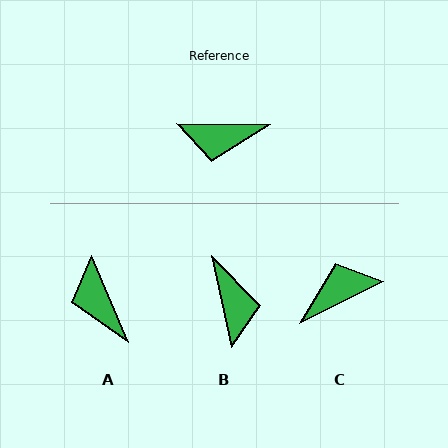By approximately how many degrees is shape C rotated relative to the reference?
Approximately 153 degrees clockwise.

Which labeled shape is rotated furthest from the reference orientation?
C, about 153 degrees away.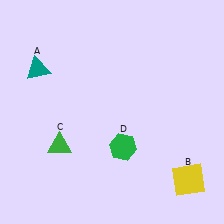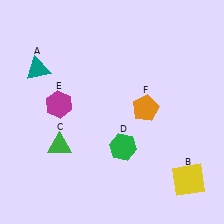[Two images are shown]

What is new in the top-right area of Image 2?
An orange pentagon (F) was added in the top-right area of Image 2.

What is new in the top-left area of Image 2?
A magenta hexagon (E) was added in the top-left area of Image 2.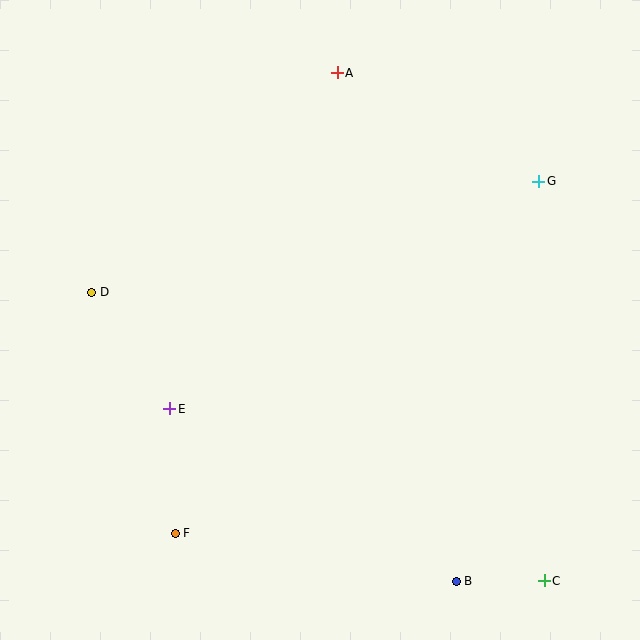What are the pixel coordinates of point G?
Point G is at (539, 181).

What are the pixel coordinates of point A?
Point A is at (337, 73).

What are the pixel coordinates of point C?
Point C is at (544, 581).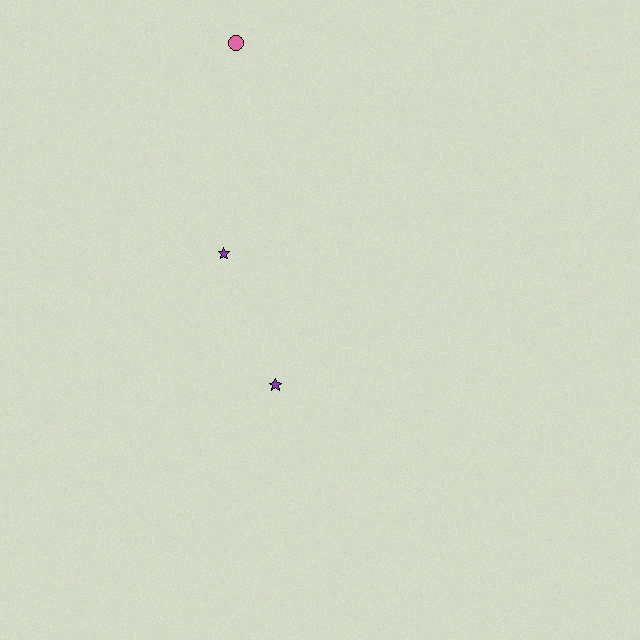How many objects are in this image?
There are 3 objects.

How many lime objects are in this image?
There are no lime objects.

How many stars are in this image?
There are 2 stars.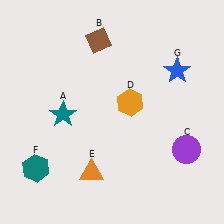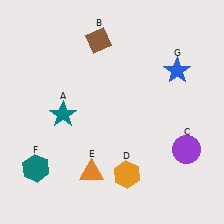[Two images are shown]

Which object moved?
The orange hexagon (D) moved down.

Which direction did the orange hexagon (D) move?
The orange hexagon (D) moved down.